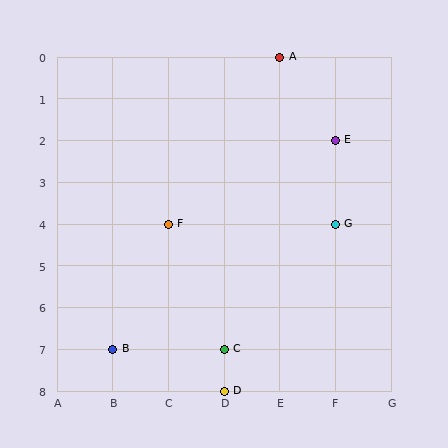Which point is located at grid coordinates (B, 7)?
Point B is at (B, 7).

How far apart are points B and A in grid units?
Points B and A are 3 columns and 7 rows apart (about 7.6 grid units diagonally).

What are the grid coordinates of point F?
Point F is at grid coordinates (C, 4).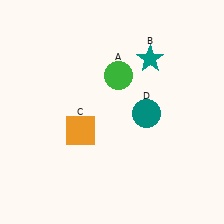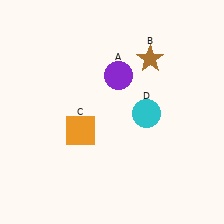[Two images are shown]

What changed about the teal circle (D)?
In Image 1, D is teal. In Image 2, it changed to cyan.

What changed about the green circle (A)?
In Image 1, A is green. In Image 2, it changed to purple.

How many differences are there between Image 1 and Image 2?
There are 3 differences between the two images.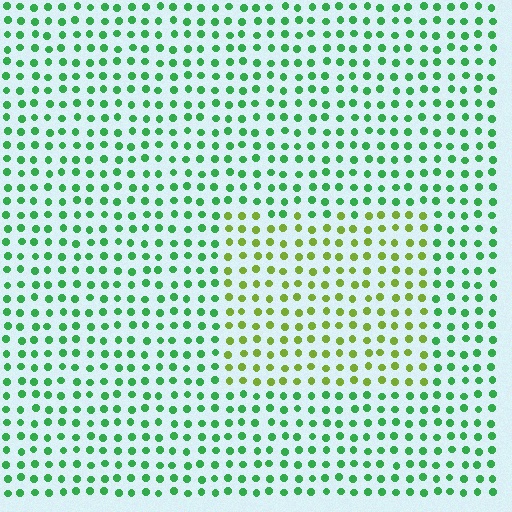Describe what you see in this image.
The image is filled with small green elements in a uniform arrangement. A rectangle-shaped region is visible where the elements are tinted to a slightly different hue, forming a subtle color boundary.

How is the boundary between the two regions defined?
The boundary is defined purely by a slight shift in hue (about 46 degrees). Spacing, size, and orientation are identical on both sides.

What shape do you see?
I see a rectangle.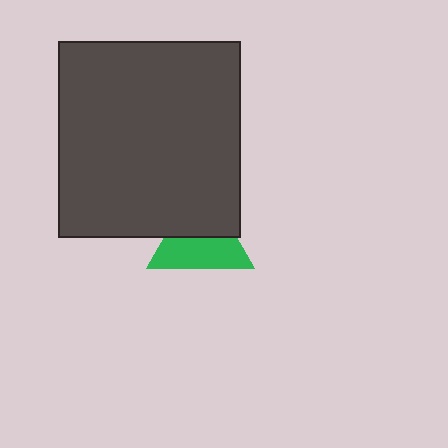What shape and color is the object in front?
The object in front is a dark gray rectangle.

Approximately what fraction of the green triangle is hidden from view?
Roughly 44% of the green triangle is hidden behind the dark gray rectangle.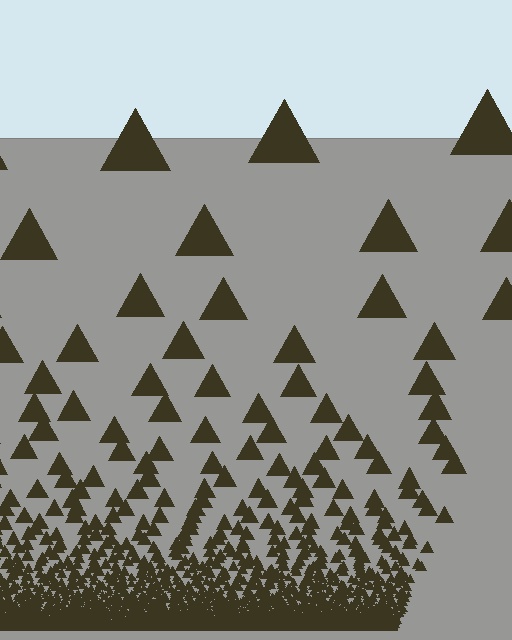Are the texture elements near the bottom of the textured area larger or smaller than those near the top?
Smaller. The gradient is inverted — elements near the bottom are smaller and denser.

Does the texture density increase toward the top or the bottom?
Density increases toward the bottom.